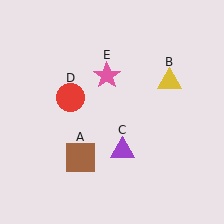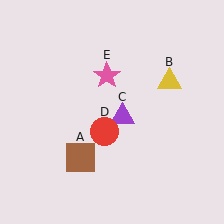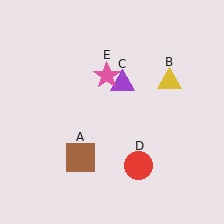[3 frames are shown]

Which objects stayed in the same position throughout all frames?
Brown square (object A) and yellow triangle (object B) and pink star (object E) remained stationary.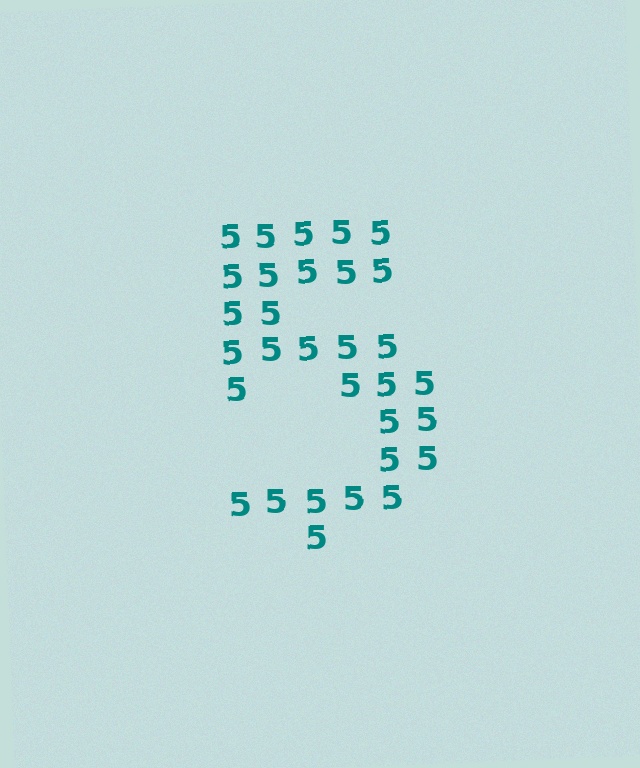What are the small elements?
The small elements are digit 5's.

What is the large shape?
The large shape is the digit 5.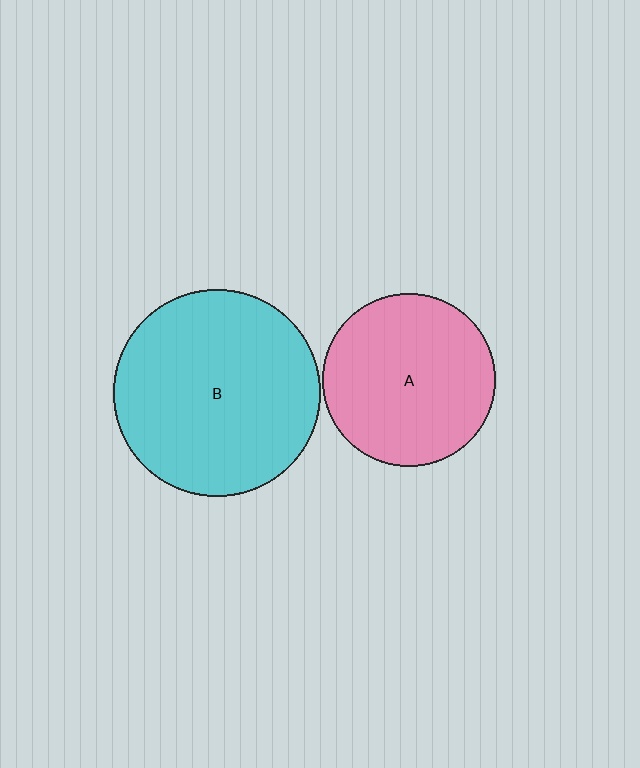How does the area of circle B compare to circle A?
Approximately 1.4 times.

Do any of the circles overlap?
No, none of the circles overlap.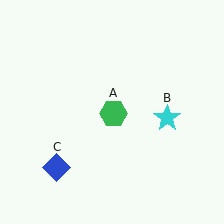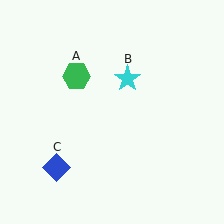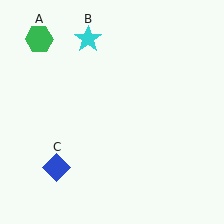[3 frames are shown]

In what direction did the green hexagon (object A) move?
The green hexagon (object A) moved up and to the left.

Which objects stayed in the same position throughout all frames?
Blue diamond (object C) remained stationary.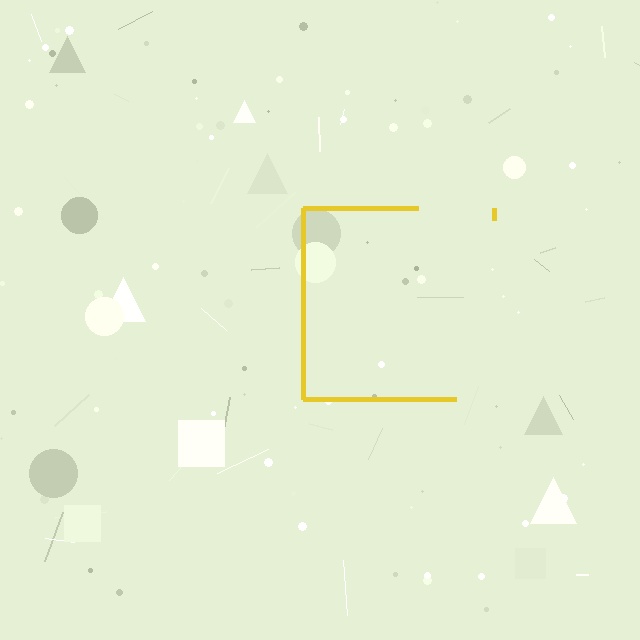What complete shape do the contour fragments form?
The contour fragments form a square.